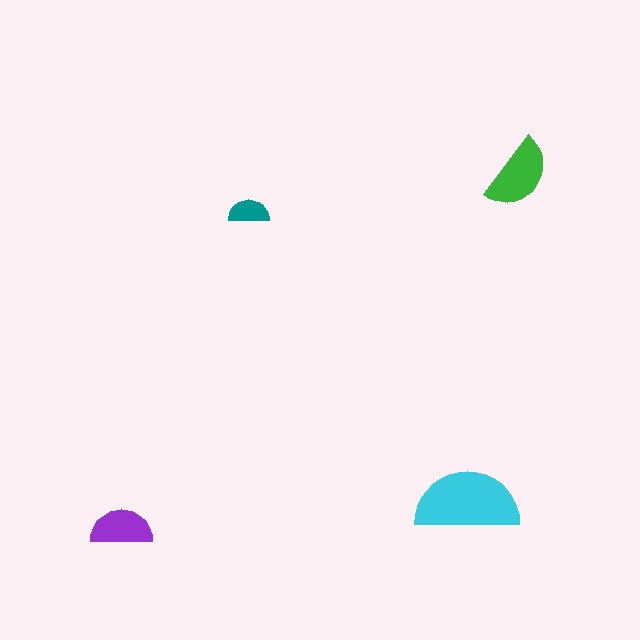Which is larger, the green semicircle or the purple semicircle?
The green one.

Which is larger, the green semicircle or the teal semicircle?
The green one.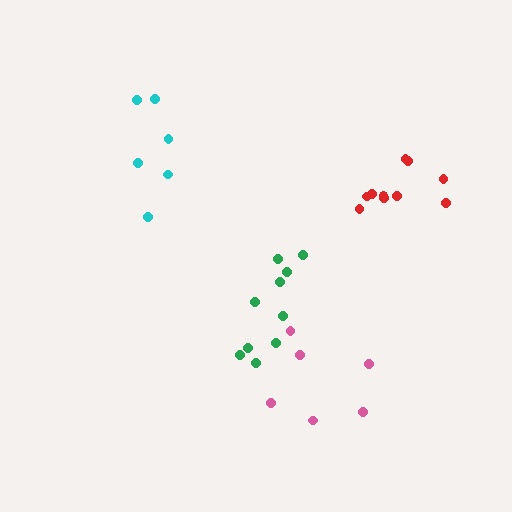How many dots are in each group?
Group 1: 6 dots, Group 2: 10 dots, Group 3: 6 dots, Group 4: 10 dots (32 total).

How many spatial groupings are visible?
There are 4 spatial groupings.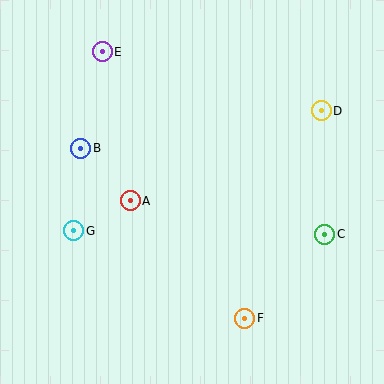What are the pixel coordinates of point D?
Point D is at (321, 111).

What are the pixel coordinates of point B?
Point B is at (81, 148).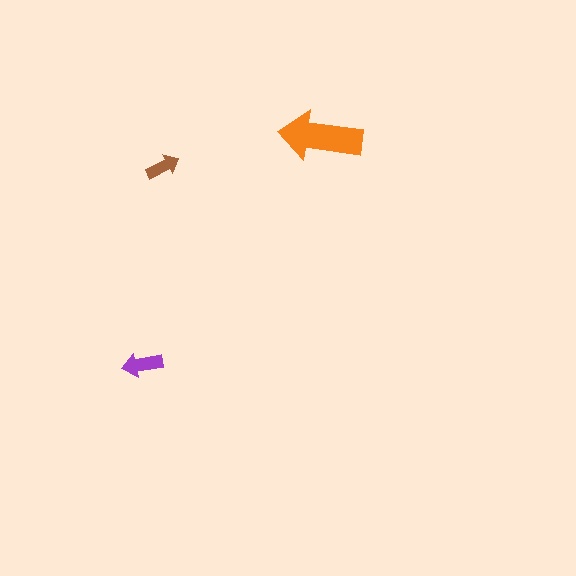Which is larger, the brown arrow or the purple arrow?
The purple one.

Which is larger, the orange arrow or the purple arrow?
The orange one.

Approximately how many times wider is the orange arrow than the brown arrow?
About 2.5 times wider.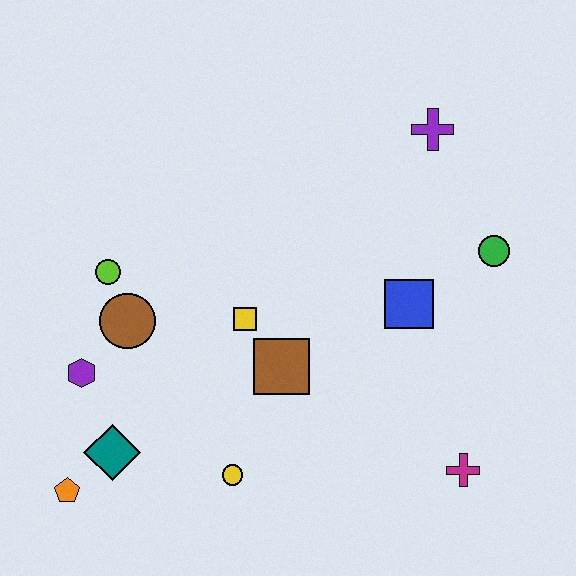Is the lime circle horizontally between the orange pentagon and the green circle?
Yes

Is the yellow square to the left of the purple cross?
Yes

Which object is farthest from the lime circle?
The magenta cross is farthest from the lime circle.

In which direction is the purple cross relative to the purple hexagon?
The purple cross is to the right of the purple hexagon.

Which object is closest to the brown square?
The yellow square is closest to the brown square.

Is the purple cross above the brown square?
Yes